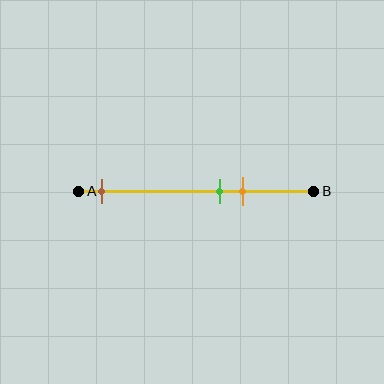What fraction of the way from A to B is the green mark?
The green mark is approximately 60% (0.6) of the way from A to B.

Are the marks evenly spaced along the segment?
No, the marks are not evenly spaced.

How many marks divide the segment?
There are 3 marks dividing the segment.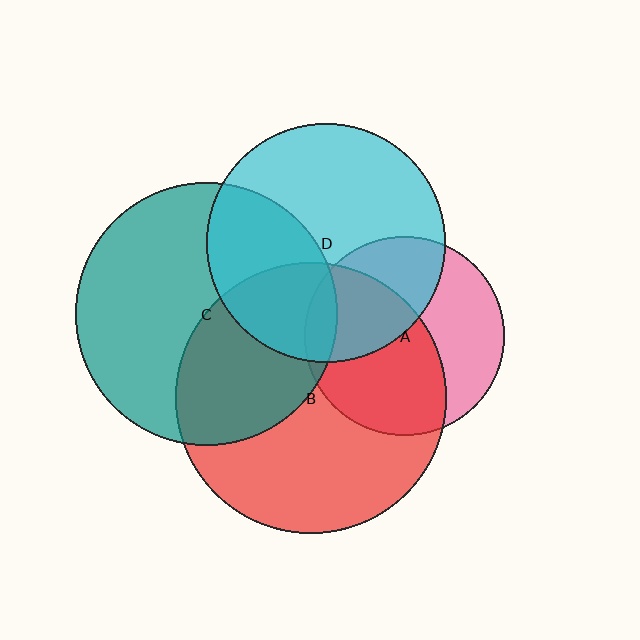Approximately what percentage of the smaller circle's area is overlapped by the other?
Approximately 30%.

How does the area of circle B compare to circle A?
Approximately 1.8 times.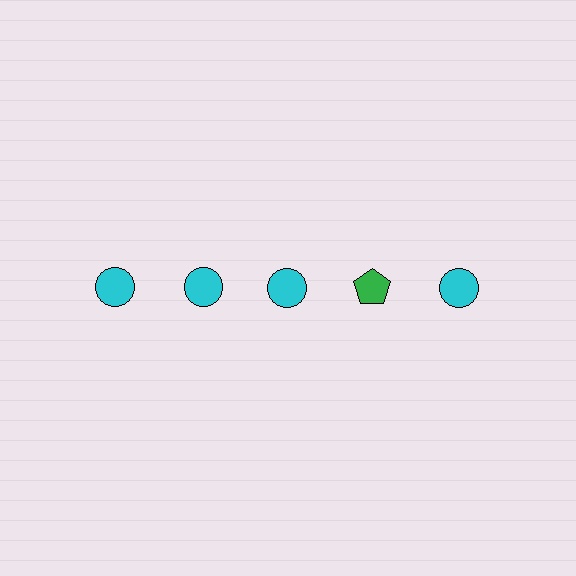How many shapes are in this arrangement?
There are 5 shapes arranged in a grid pattern.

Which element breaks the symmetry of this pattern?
The green pentagon in the top row, second from right column breaks the symmetry. All other shapes are cyan circles.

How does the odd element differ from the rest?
It differs in both color (green instead of cyan) and shape (pentagon instead of circle).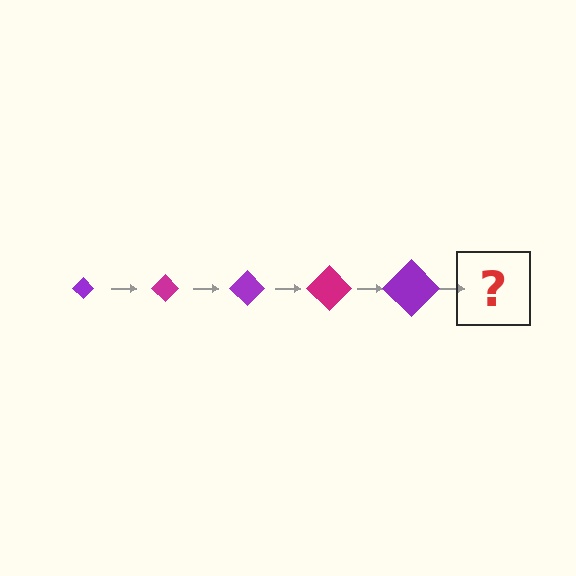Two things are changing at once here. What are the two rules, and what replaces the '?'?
The two rules are that the diamond grows larger each step and the color cycles through purple and magenta. The '?' should be a magenta diamond, larger than the previous one.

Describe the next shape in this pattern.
It should be a magenta diamond, larger than the previous one.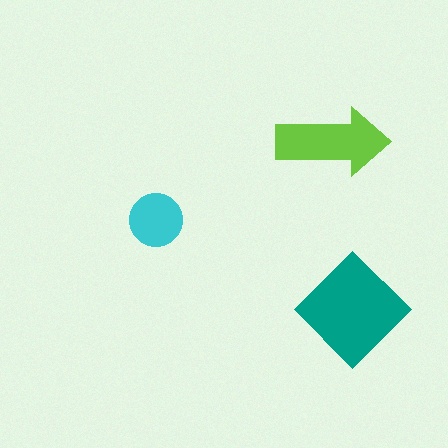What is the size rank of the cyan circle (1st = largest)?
3rd.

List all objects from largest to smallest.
The teal diamond, the lime arrow, the cyan circle.